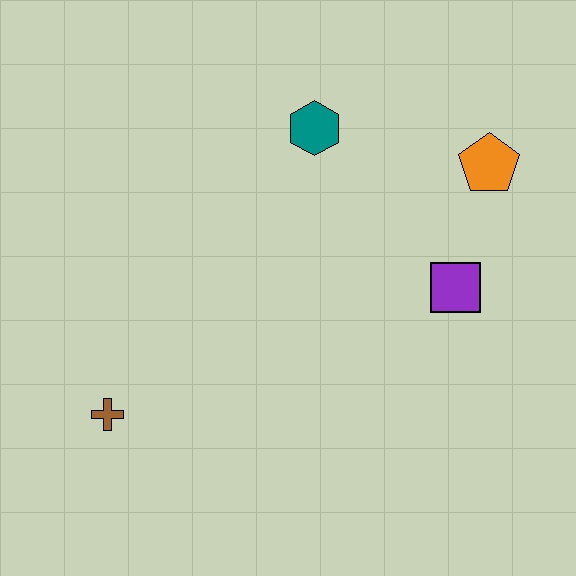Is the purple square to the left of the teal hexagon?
No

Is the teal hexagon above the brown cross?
Yes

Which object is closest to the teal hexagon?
The orange pentagon is closest to the teal hexagon.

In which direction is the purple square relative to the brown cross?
The purple square is to the right of the brown cross.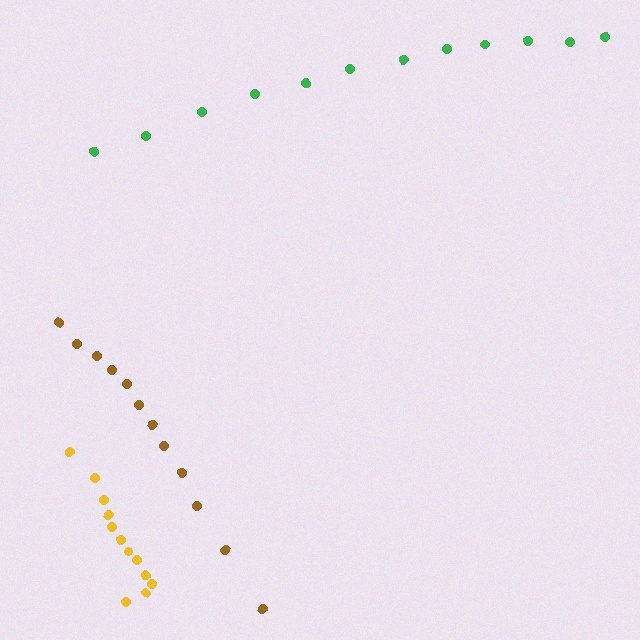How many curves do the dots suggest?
There are 3 distinct paths.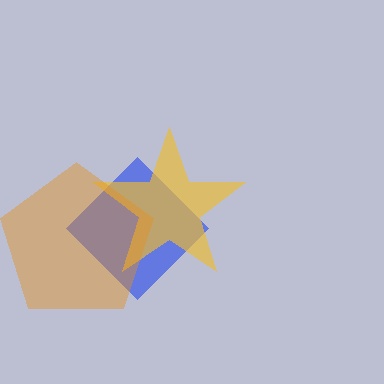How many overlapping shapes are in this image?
There are 3 overlapping shapes in the image.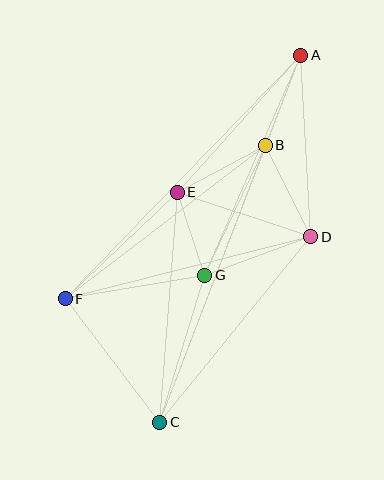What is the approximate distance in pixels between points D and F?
The distance between D and F is approximately 253 pixels.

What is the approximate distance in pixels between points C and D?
The distance between C and D is approximately 239 pixels.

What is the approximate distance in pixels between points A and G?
The distance between A and G is approximately 240 pixels.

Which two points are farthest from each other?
Points A and C are farthest from each other.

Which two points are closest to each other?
Points E and G are closest to each other.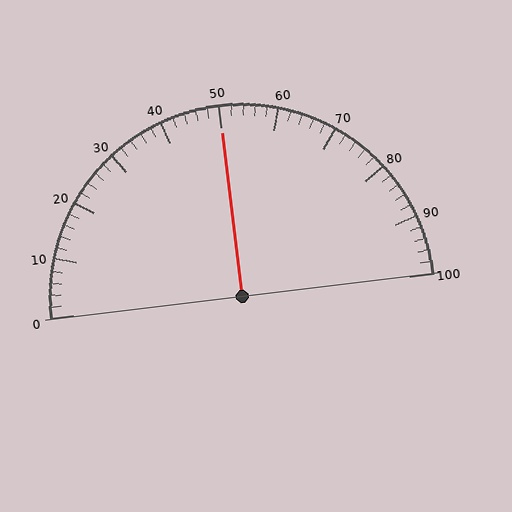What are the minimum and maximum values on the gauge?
The gauge ranges from 0 to 100.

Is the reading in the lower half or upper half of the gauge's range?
The reading is in the upper half of the range (0 to 100).